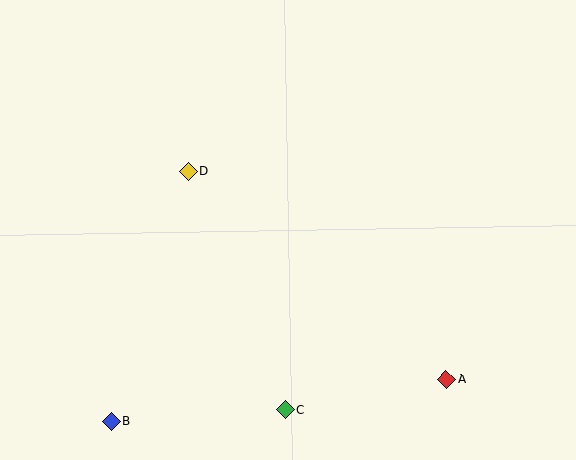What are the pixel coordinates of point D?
Point D is at (188, 171).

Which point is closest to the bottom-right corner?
Point A is closest to the bottom-right corner.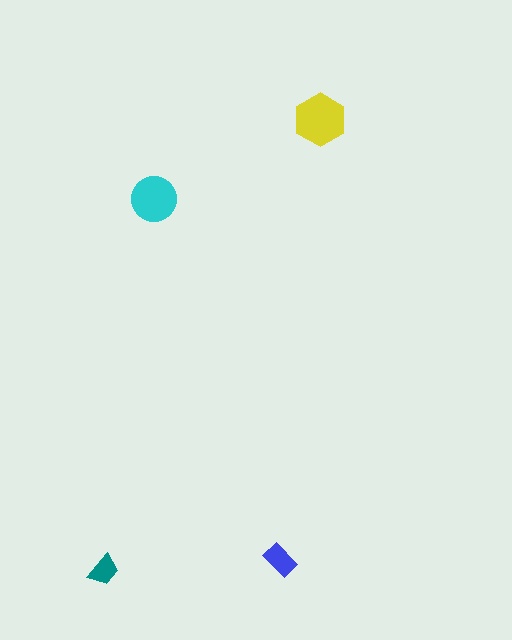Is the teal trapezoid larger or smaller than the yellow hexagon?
Smaller.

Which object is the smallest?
The teal trapezoid.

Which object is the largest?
The yellow hexagon.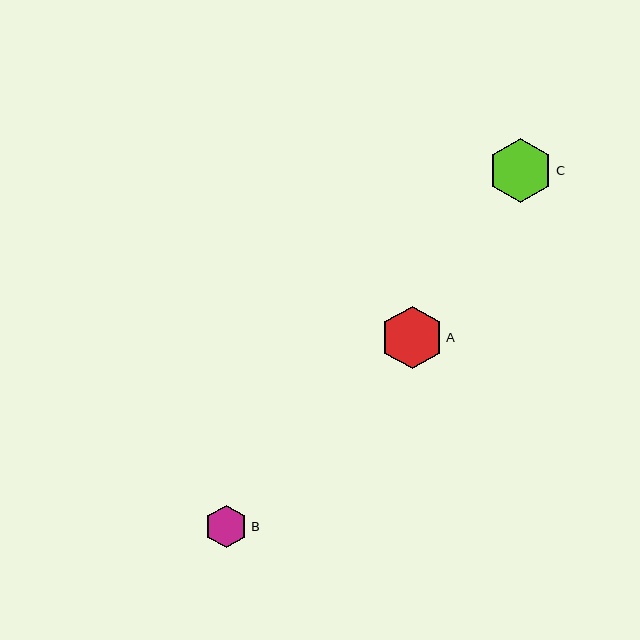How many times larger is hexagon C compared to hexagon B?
Hexagon C is approximately 1.5 times the size of hexagon B.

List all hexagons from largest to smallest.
From largest to smallest: C, A, B.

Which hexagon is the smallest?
Hexagon B is the smallest with a size of approximately 43 pixels.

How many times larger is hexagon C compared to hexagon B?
Hexagon C is approximately 1.5 times the size of hexagon B.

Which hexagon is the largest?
Hexagon C is the largest with a size of approximately 64 pixels.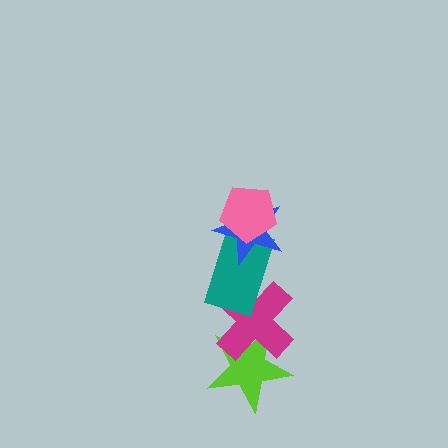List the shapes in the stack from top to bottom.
From top to bottom: the pink pentagon, the blue star, the teal rectangle, the magenta cross, the lime star.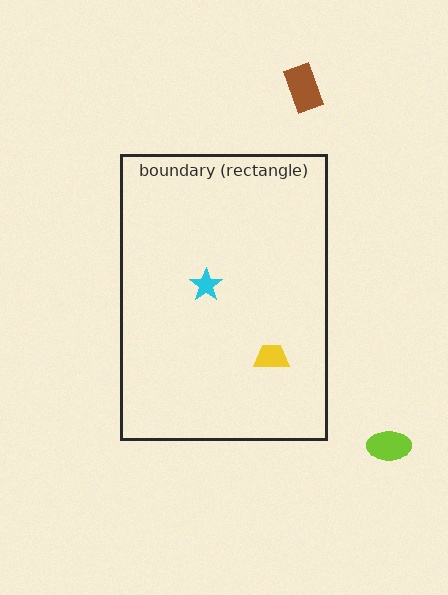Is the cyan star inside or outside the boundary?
Inside.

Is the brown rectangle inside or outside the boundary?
Outside.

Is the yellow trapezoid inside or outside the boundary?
Inside.